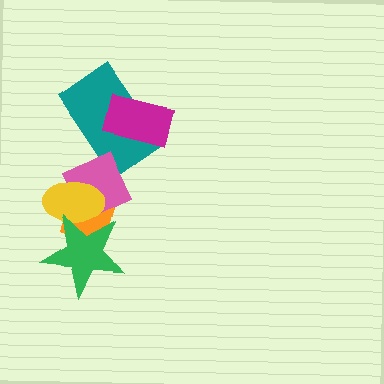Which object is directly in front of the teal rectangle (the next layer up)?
The pink diamond is directly in front of the teal rectangle.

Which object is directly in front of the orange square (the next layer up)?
The pink diamond is directly in front of the orange square.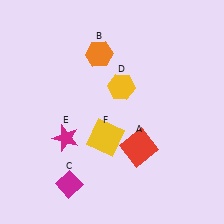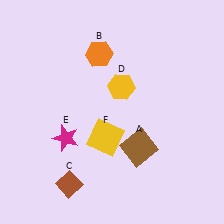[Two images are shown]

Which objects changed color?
A changed from red to brown. C changed from magenta to brown.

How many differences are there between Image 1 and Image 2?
There are 2 differences between the two images.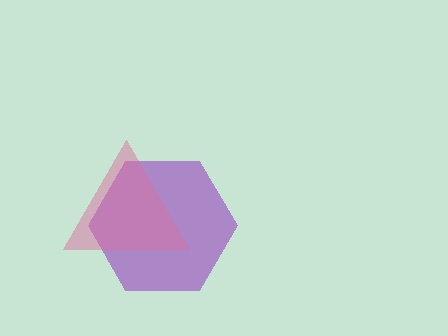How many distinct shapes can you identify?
There are 2 distinct shapes: a purple hexagon, a pink triangle.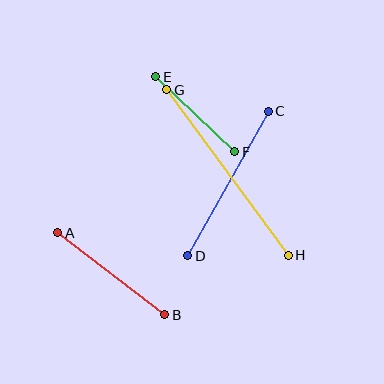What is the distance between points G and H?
The distance is approximately 205 pixels.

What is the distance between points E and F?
The distance is approximately 109 pixels.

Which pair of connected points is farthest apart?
Points G and H are farthest apart.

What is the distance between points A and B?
The distance is approximately 135 pixels.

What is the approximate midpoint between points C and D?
The midpoint is at approximately (228, 184) pixels.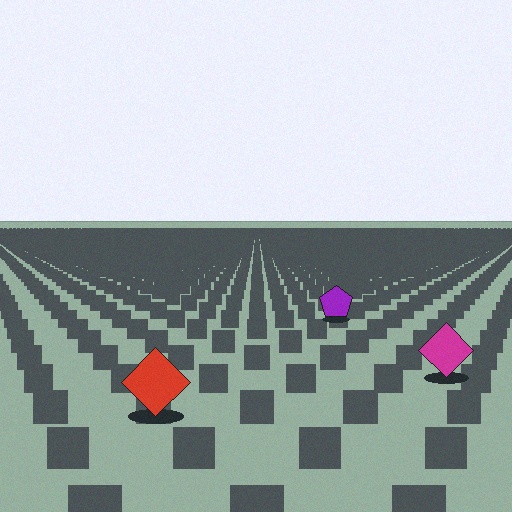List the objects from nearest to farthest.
From nearest to farthest: the red diamond, the magenta diamond, the purple pentagon.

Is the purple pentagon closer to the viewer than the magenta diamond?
No. The magenta diamond is closer — you can tell from the texture gradient: the ground texture is coarser near it.